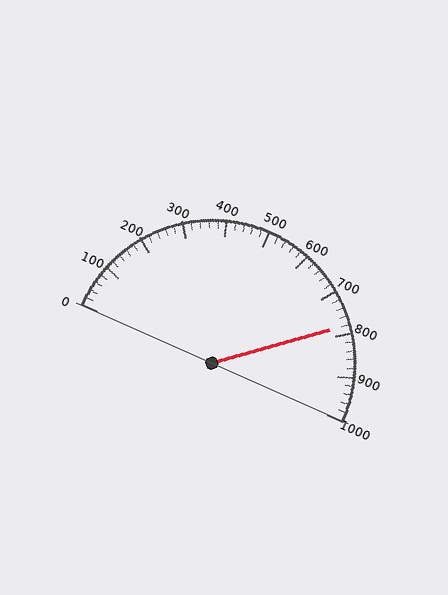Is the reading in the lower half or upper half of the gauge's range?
The reading is in the upper half of the range (0 to 1000).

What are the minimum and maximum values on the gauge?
The gauge ranges from 0 to 1000.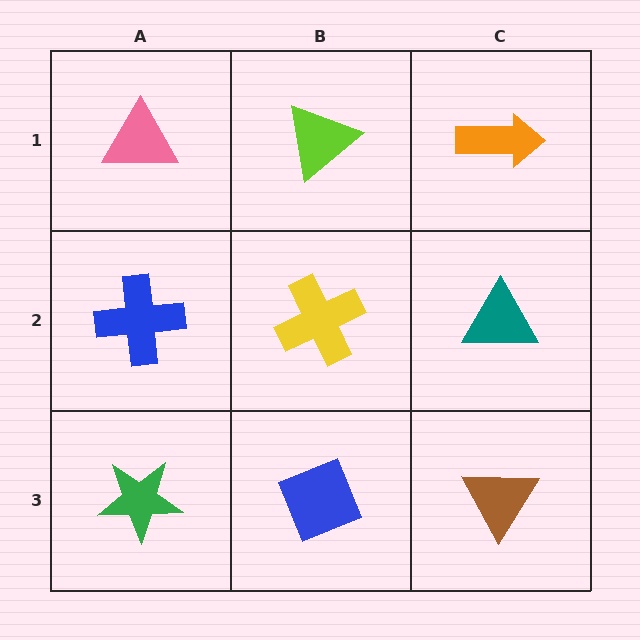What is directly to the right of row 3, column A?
A blue diamond.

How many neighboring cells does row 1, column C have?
2.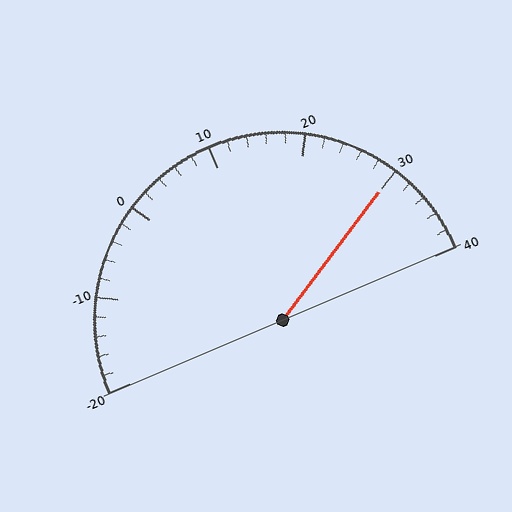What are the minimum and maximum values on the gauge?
The gauge ranges from -20 to 40.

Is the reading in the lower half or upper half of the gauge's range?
The reading is in the upper half of the range (-20 to 40).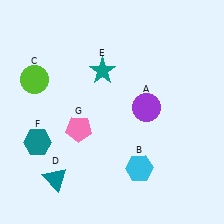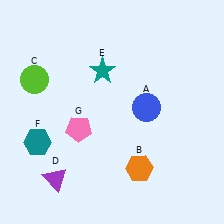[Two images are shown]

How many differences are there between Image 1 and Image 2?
There are 3 differences between the two images.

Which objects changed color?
A changed from purple to blue. B changed from cyan to orange. D changed from teal to purple.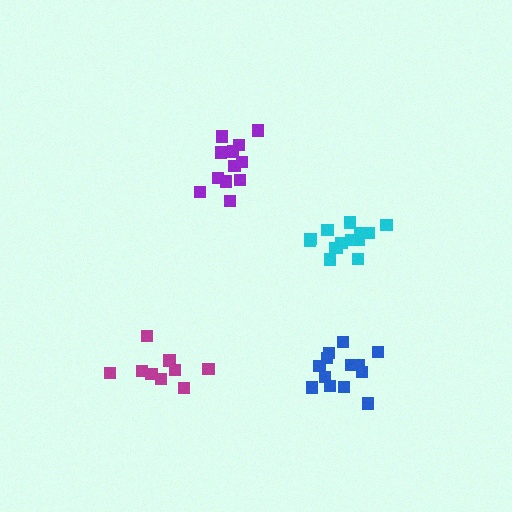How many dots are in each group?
Group 1: 12 dots, Group 2: 9 dots, Group 3: 13 dots, Group 4: 14 dots (48 total).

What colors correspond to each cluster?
The clusters are colored: purple, magenta, blue, cyan.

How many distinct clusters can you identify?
There are 4 distinct clusters.